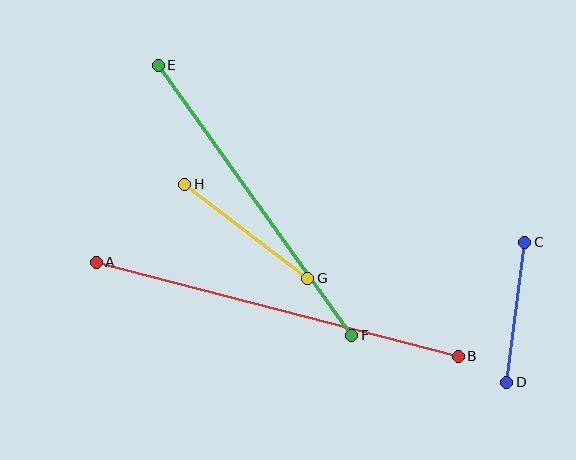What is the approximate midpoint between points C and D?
The midpoint is at approximately (516, 312) pixels.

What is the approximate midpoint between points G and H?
The midpoint is at approximately (246, 231) pixels.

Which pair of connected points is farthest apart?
Points A and B are farthest apart.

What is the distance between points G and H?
The distance is approximately 155 pixels.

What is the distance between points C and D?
The distance is approximately 141 pixels.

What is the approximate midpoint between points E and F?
The midpoint is at approximately (255, 200) pixels.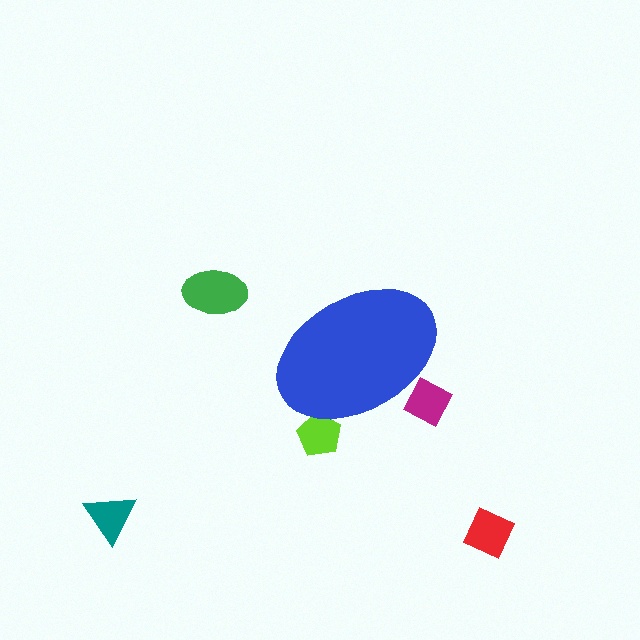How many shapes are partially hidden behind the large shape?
2 shapes are partially hidden.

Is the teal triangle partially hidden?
No, the teal triangle is fully visible.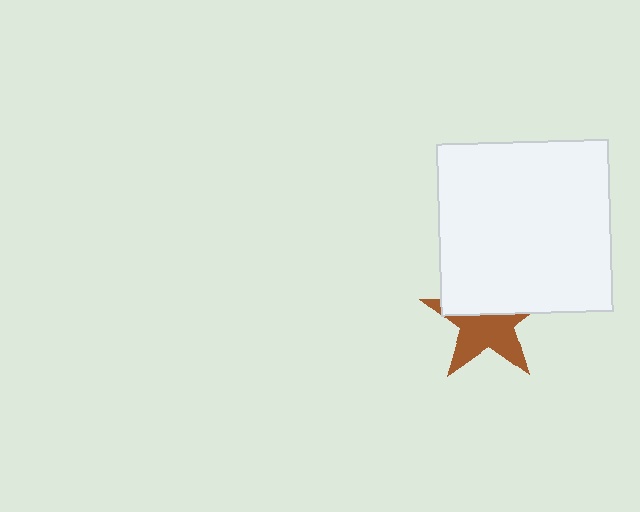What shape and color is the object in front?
The object in front is a white square.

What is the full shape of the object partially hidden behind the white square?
The partially hidden object is a brown star.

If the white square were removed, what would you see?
You would see the complete brown star.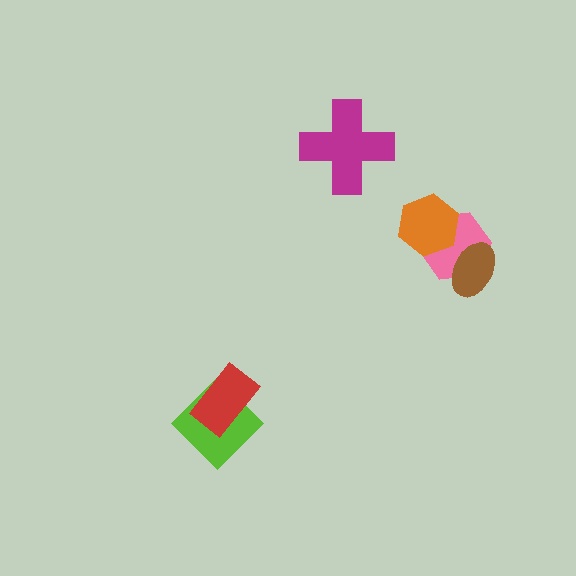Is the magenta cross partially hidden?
No, no other shape covers it.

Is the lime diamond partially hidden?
Yes, it is partially covered by another shape.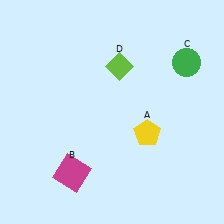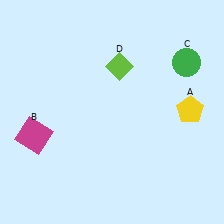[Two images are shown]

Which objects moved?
The objects that moved are: the yellow pentagon (A), the magenta square (B).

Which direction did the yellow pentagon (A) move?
The yellow pentagon (A) moved right.